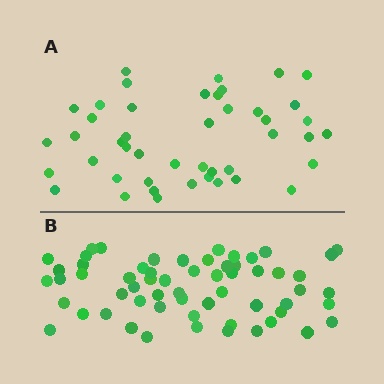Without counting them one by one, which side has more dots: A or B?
Region B (the bottom region) has more dots.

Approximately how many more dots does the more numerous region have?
Region B has approximately 15 more dots than region A.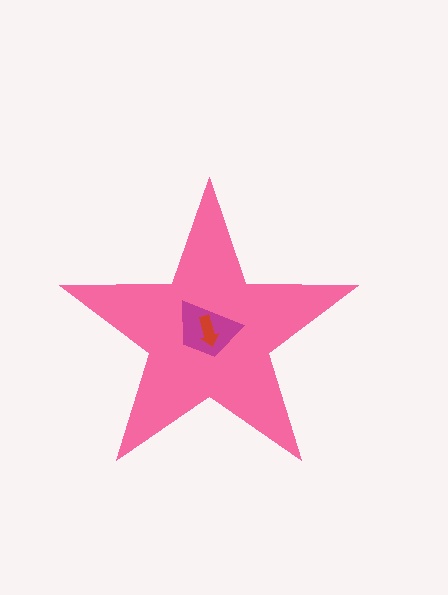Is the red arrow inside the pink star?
Yes.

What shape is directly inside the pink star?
The magenta trapezoid.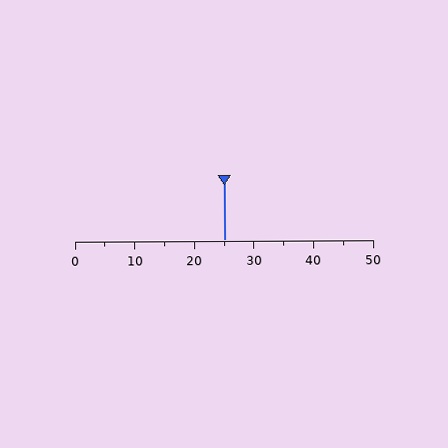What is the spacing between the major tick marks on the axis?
The major ticks are spaced 10 apart.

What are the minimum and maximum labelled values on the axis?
The axis runs from 0 to 50.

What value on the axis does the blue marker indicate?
The marker indicates approximately 25.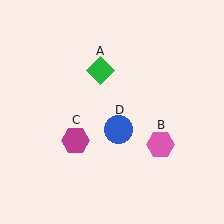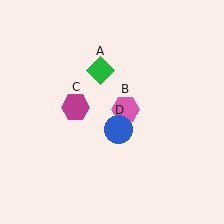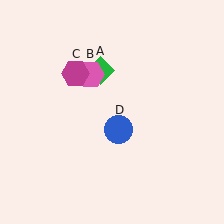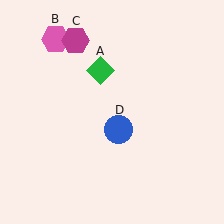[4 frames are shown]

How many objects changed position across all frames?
2 objects changed position: pink hexagon (object B), magenta hexagon (object C).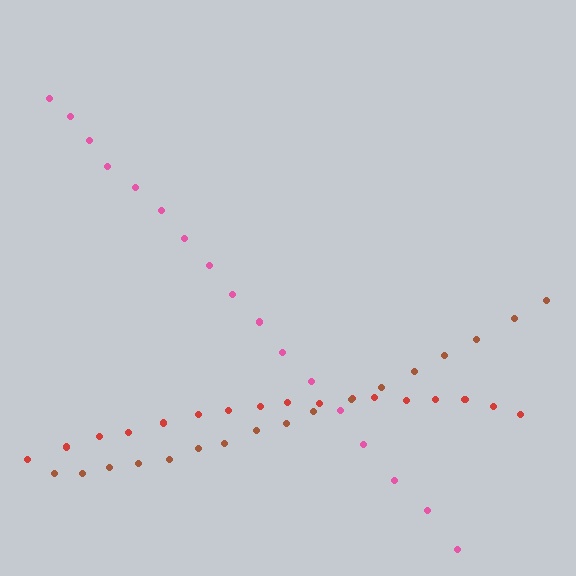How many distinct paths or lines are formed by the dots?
There are 3 distinct paths.